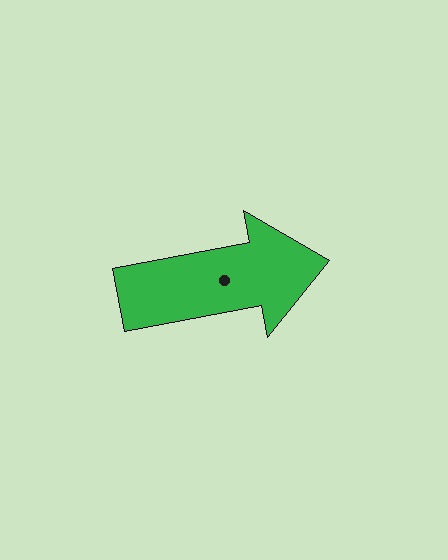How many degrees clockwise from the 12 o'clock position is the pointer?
Approximately 79 degrees.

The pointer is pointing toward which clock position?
Roughly 3 o'clock.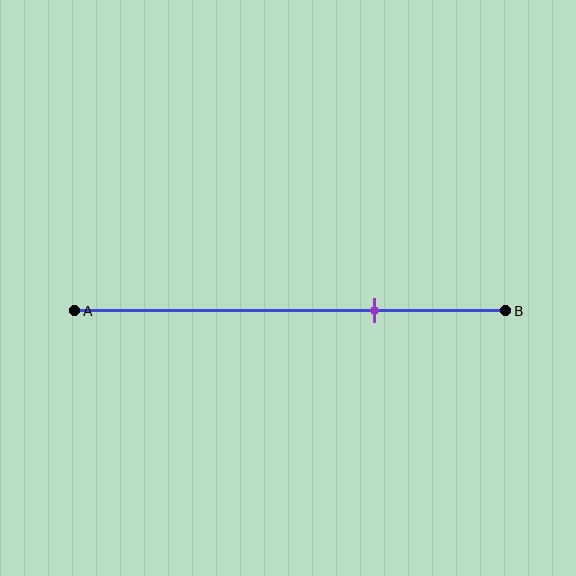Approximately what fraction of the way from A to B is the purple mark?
The purple mark is approximately 70% of the way from A to B.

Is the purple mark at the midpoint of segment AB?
No, the mark is at about 70% from A, not at the 50% midpoint.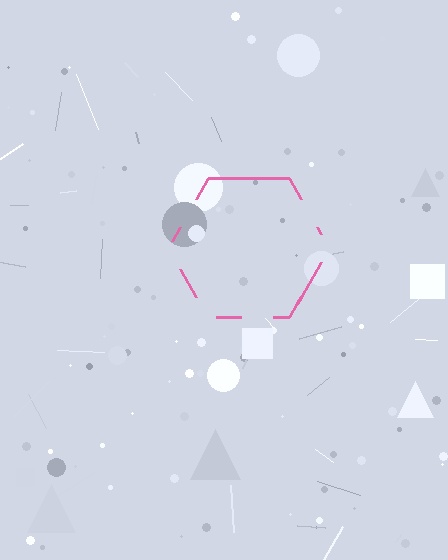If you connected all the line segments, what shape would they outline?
They would outline a hexagon.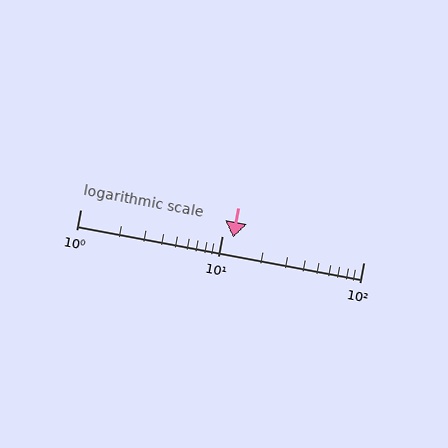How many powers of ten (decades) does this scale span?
The scale spans 2 decades, from 1 to 100.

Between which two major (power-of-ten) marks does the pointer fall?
The pointer is between 10 and 100.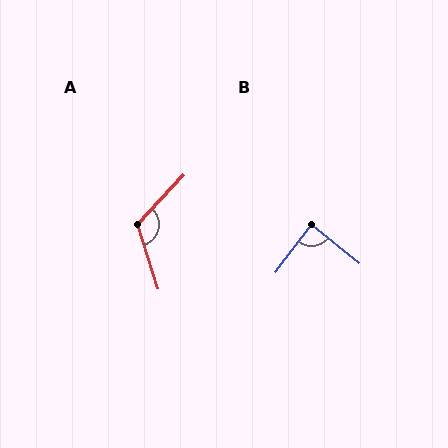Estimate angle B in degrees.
Approximately 87 degrees.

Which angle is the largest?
A, at approximately 120 degrees.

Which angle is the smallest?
B, at approximately 87 degrees.